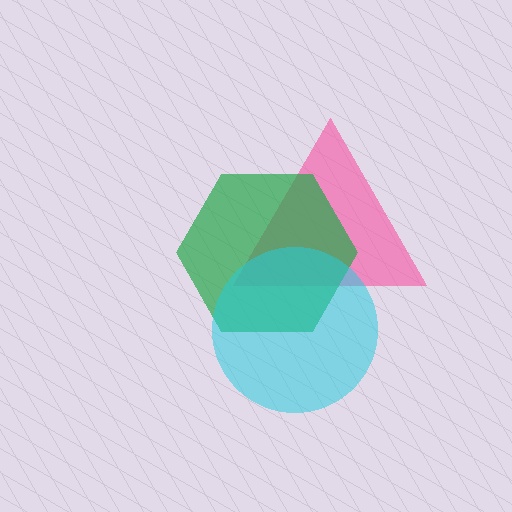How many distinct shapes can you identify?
There are 3 distinct shapes: a pink triangle, a green hexagon, a cyan circle.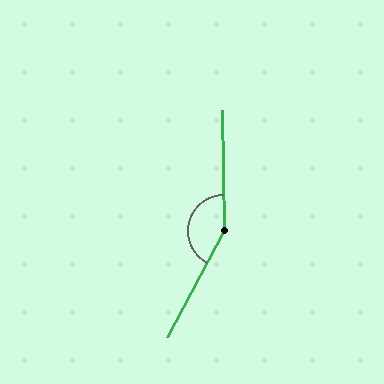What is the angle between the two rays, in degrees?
Approximately 151 degrees.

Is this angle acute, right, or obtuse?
It is obtuse.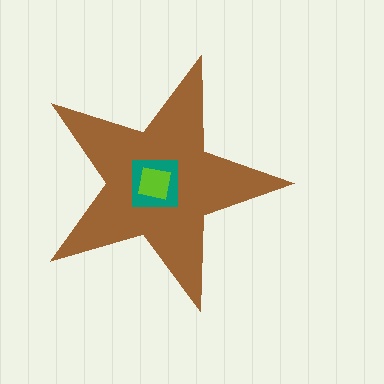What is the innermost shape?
The lime square.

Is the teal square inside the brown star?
Yes.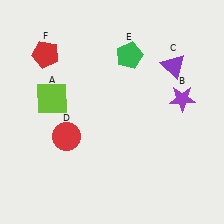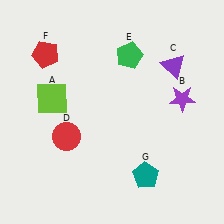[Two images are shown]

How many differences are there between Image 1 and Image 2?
There is 1 difference between the two images.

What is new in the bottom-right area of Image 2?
A teal pentagon (G) was added in the bottom-right area of Image 2.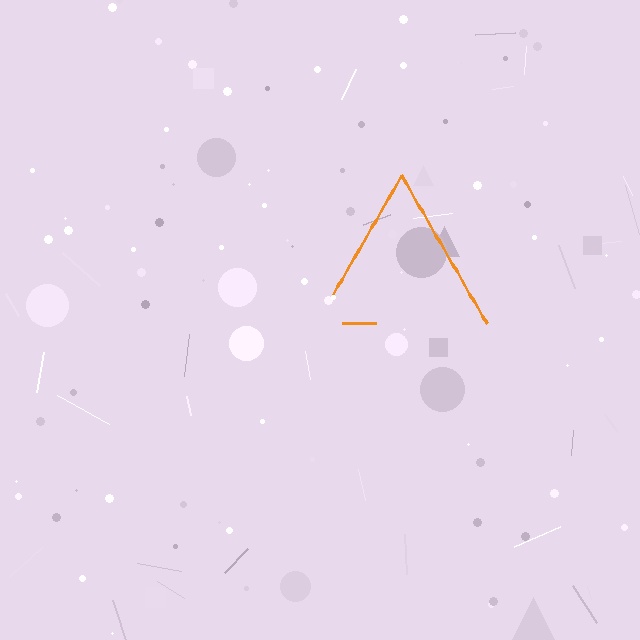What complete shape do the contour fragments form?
The contour fragments form a triangle.